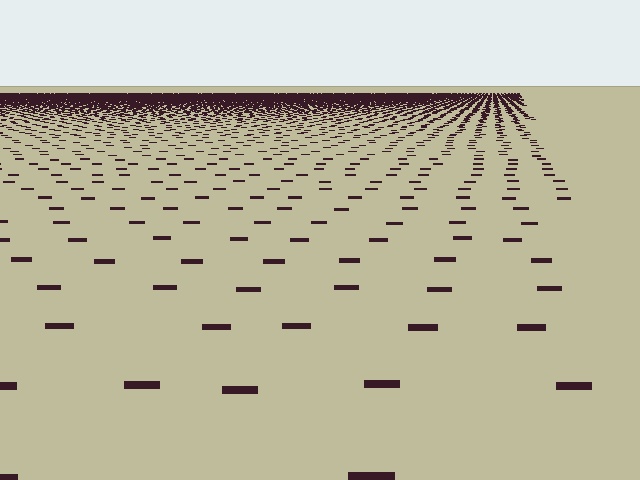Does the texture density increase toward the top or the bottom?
Density increases toward the top.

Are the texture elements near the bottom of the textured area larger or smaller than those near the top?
Larger. Near the bottom, elements are closer to the viewer and appear at a bigger on-screen size.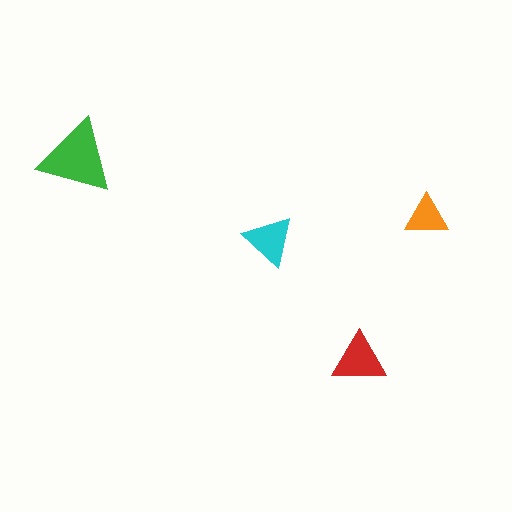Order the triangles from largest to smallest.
the green one, the red one, the cyan one, the orange one.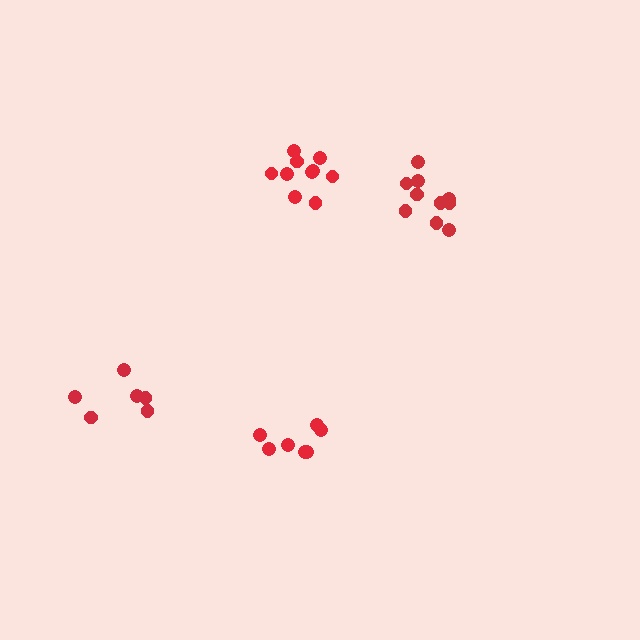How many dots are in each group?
Group 1: 10 dots, Group 2: 10 dots, Group 3: 6 dots, Group 4: 7 dots (33 total).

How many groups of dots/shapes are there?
There are 4 groups.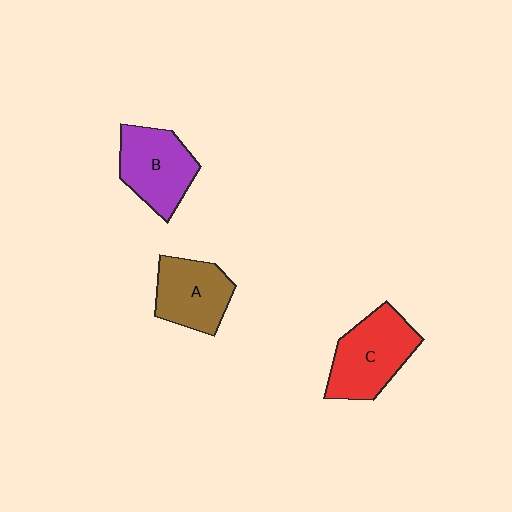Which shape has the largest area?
Shape C (red).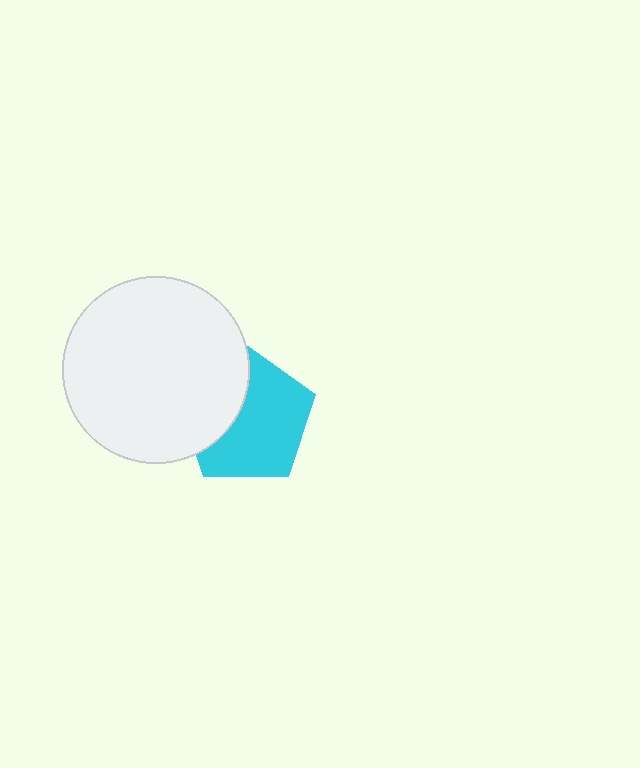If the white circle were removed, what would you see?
You would see the complete cyan pentagon.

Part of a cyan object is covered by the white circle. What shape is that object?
It is a pentagon.